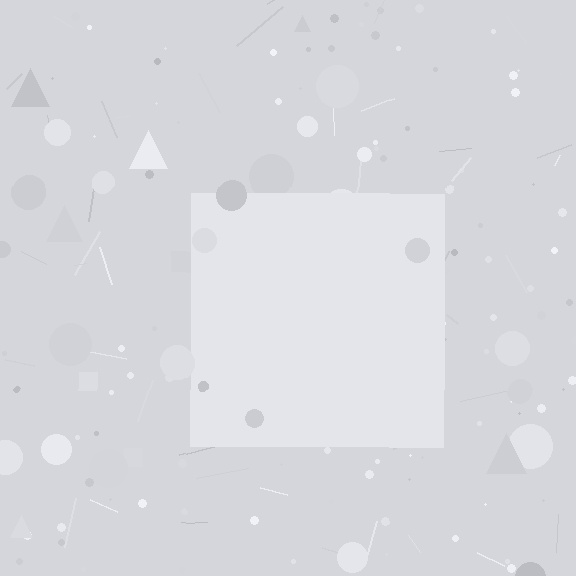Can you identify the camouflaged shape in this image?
The camouflaged shape is a square.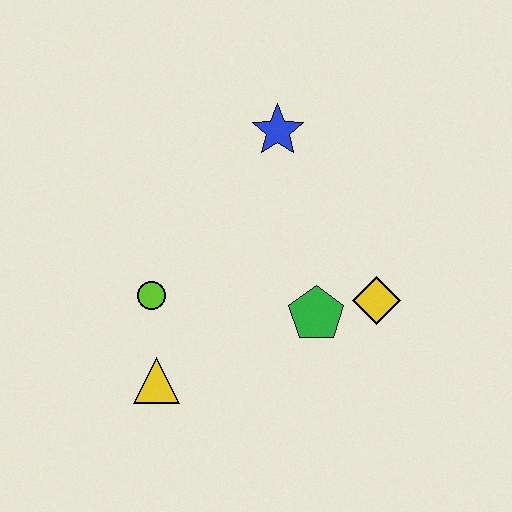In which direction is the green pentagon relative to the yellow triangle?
The green pentagon is to the right of the yellow triangle.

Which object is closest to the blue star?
The green pentagon is closest to the blue star.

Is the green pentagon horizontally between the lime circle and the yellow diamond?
Yes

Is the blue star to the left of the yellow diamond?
Yes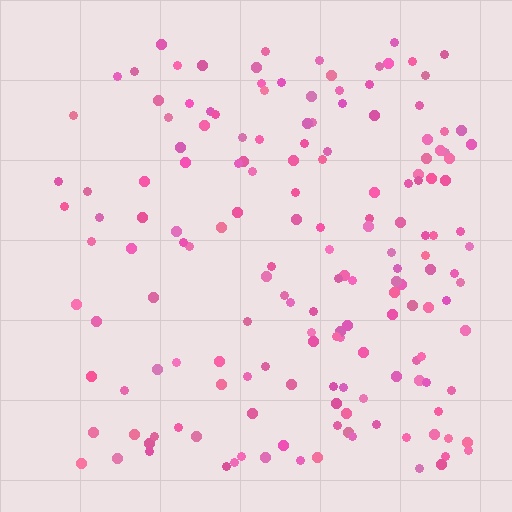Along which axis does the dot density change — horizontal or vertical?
Horizontal.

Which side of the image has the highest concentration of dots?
The right.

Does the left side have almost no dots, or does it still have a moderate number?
Still a moderate number, just noticeably fewer than the right.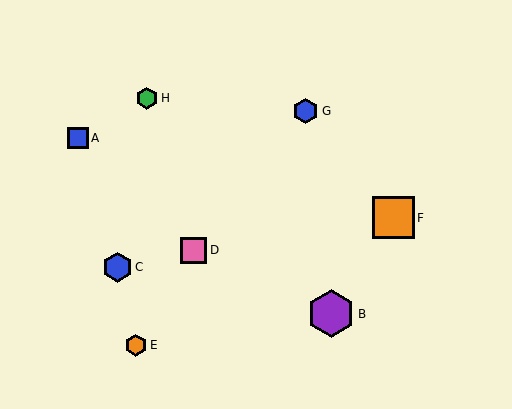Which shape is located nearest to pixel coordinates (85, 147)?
The blue square (labeled A) at (78, 138) is nearest to that location.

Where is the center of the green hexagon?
The center of the green hexagon is at (147, 98).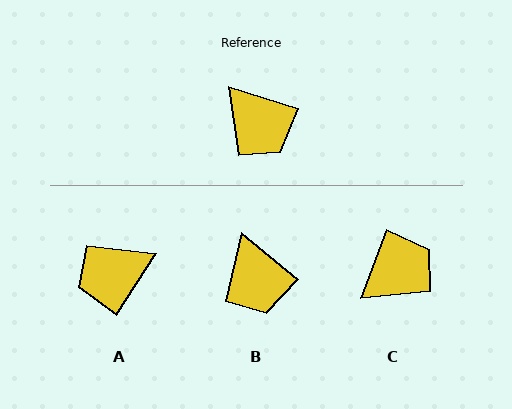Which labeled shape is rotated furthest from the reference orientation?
A, about 105 degrees away.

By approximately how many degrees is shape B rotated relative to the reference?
Approximately 21 degrees clockwise.